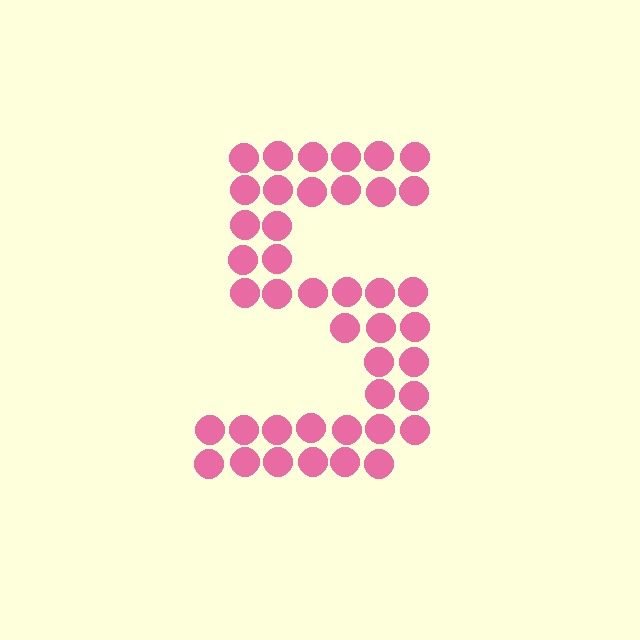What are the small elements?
The small elements are circles.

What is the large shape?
The large shape is the digit 5.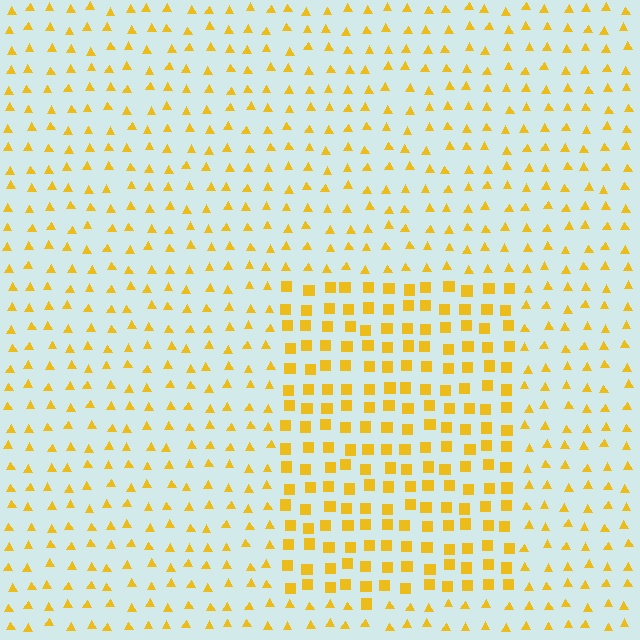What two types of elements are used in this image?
The image uses squares inside the rectangle region and triangles outside it.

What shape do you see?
I see a rectangle.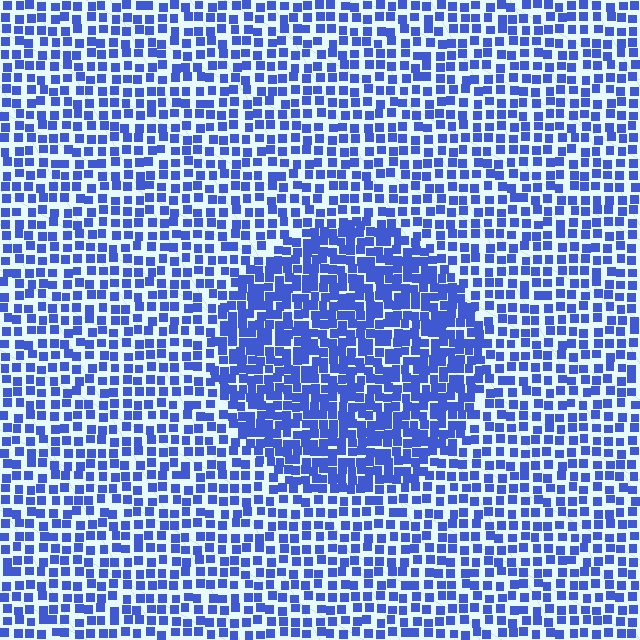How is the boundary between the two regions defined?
The boundary is defined by a change in element density (approximately 1.7x ratio). All elements are the same color, size, and shape.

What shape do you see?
I see a circle.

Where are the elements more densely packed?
The elements are more densely packed inside the circle boundary.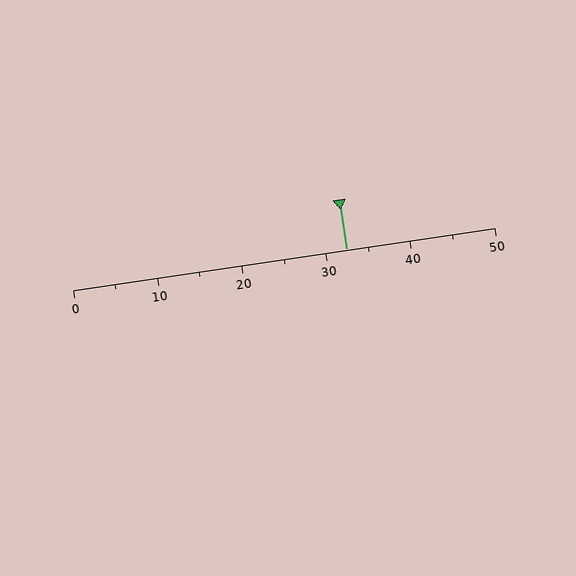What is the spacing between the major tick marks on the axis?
The major ticks are spaced 10 apart.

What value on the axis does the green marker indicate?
The marker indicates approximately 32.5.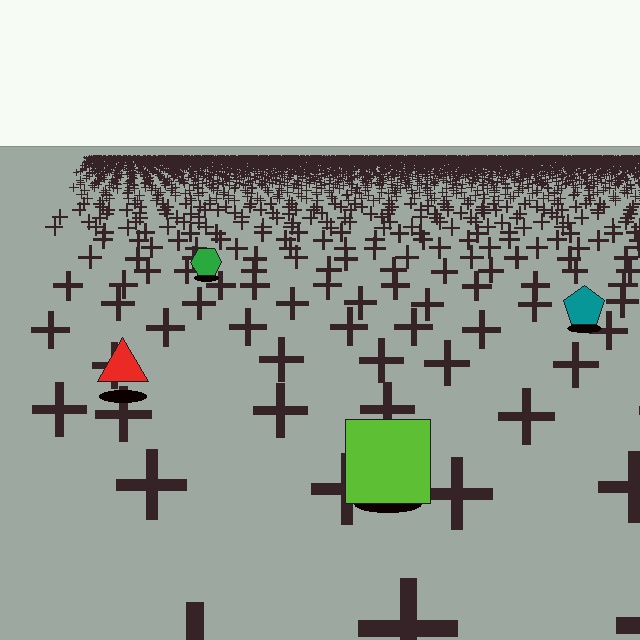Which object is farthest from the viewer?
The green hexagon is farthest from the viewer. It appears smaller and the ground texture around it is denser.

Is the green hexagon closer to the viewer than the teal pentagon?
No. The teal pentagon is closer — you can tell from the texture gradient: the ground texture is coarser near it.